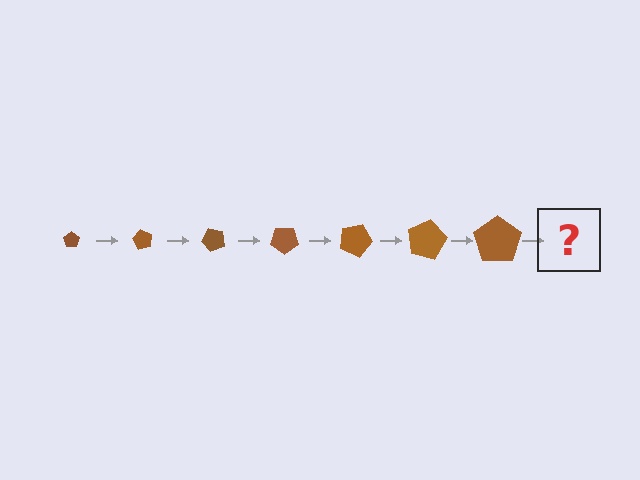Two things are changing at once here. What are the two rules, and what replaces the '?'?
The two rules are that the pentagon grows larger each step and it rotates 60 degrees each step. The '?' should be a pentagon, larger than the previous one and rotated 420 degrees from the start.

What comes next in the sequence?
The next element should be a pentagon, larger than the previous one and rotated 420 degrees from the start.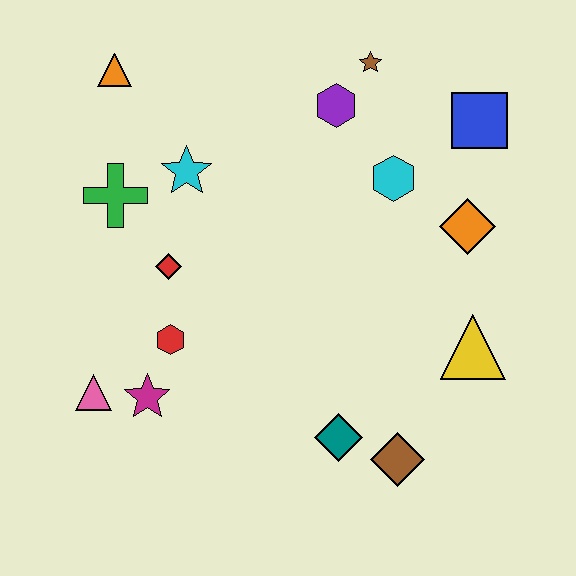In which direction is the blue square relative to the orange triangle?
The blue square is to the right of the orange triangle.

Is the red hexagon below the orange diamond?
Yes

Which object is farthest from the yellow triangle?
The orange triangle is farthest from the yellow triangle.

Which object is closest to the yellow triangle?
The orange diamond is closest to the yellow triangle.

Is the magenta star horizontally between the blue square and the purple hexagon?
No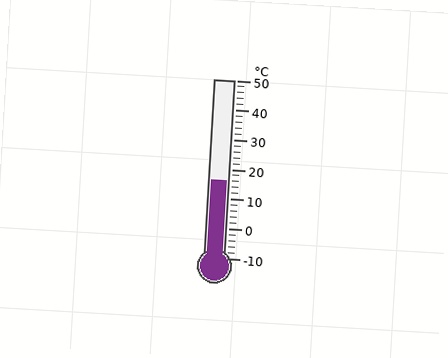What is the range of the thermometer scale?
The thermometer scale ranges from -10°C to 50°C.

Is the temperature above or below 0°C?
The temperature is above 0°C.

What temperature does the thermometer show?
The thermometer shows approximately 16°C.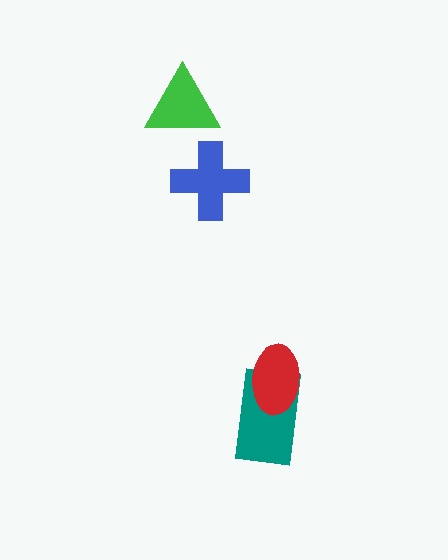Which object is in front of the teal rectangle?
The red ellipse is in front of the teal rectangle.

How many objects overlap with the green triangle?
0 objects overlap with the green triangle.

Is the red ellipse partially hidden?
No, no other shape covers it.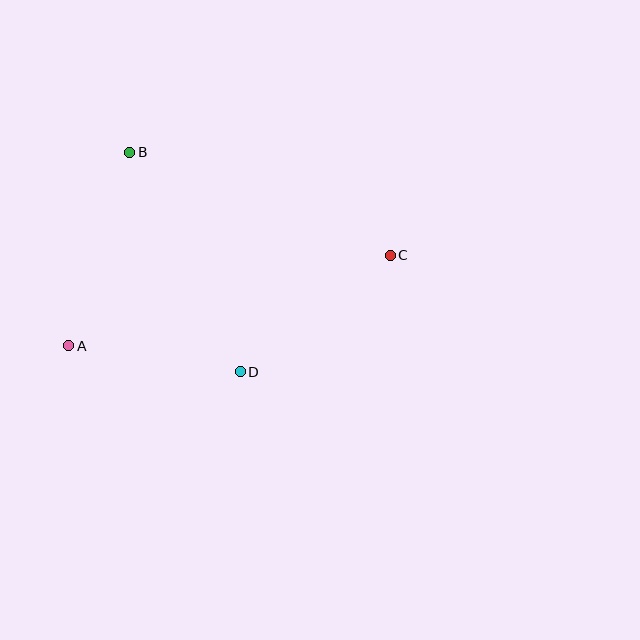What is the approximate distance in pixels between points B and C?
The distance between B and C is approximately 280 pixels.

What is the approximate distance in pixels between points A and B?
The distance between A and B is approximately 203 pixels.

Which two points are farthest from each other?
Points A and C are farthest from each other.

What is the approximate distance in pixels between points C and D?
The distance between C and D is approximately 190 pixels.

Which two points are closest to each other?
Points A and D are closest to each other.